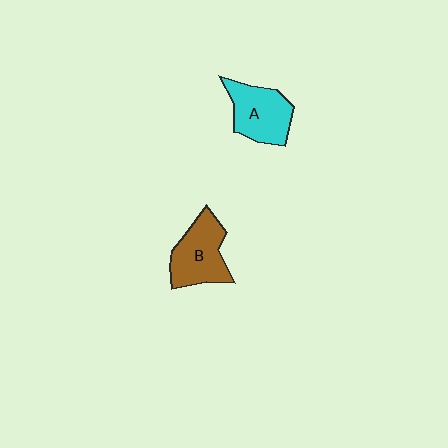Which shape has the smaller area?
Shape A (cyan).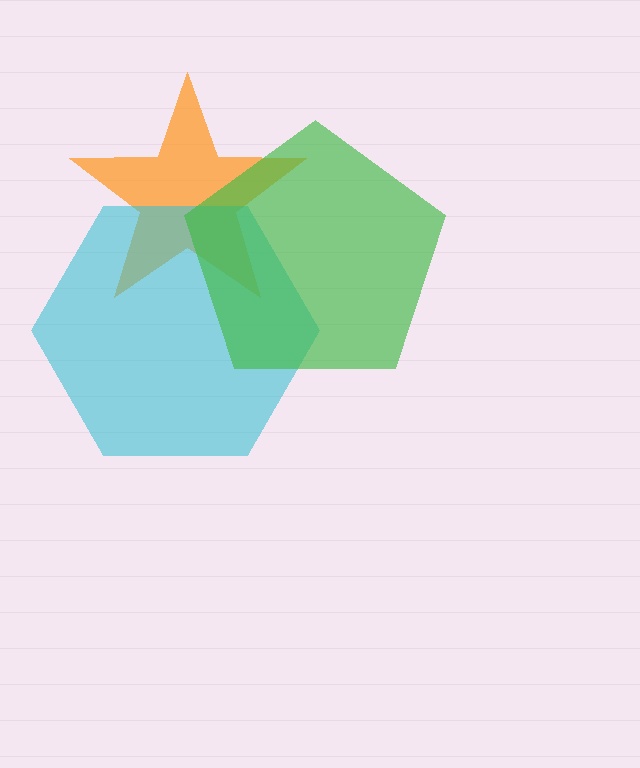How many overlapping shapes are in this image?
There are 3 overlapping shapes in the image.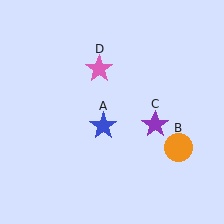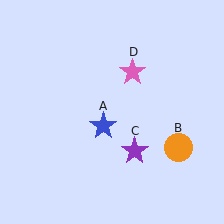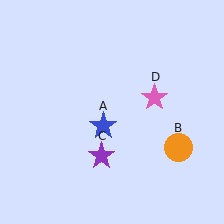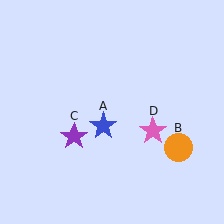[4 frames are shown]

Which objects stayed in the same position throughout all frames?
Blue star (object A) and orange circle (object B) remained stationary.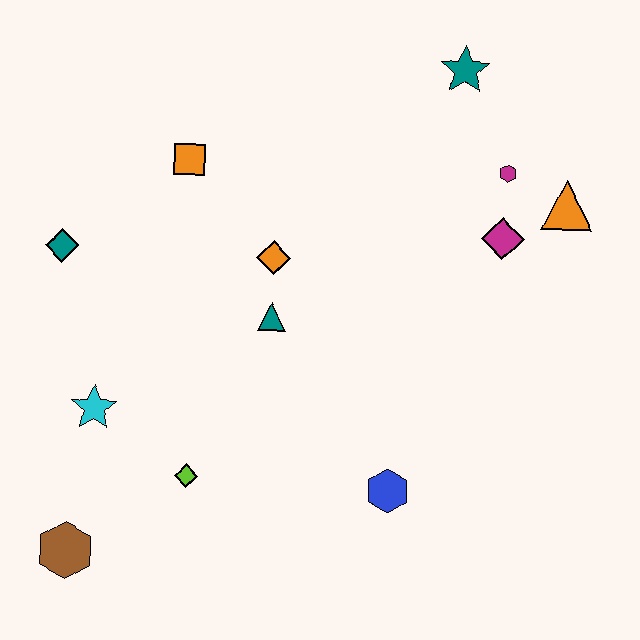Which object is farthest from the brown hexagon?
The teal star is farthest from the brown hexagon.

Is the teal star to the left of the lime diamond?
No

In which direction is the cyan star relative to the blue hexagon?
The cyan star is to the left of the blue hexagon.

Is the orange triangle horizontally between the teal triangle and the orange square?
No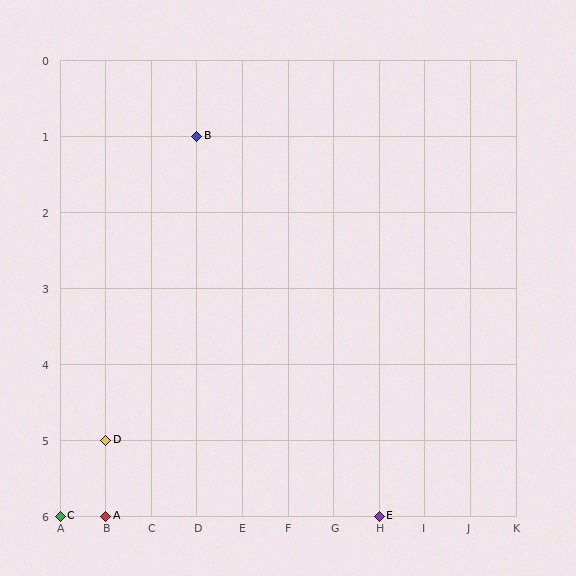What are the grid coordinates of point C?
Point C is at grid coordinates (A, 6).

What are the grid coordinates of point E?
Point E is at grid coordinates (H, 6).